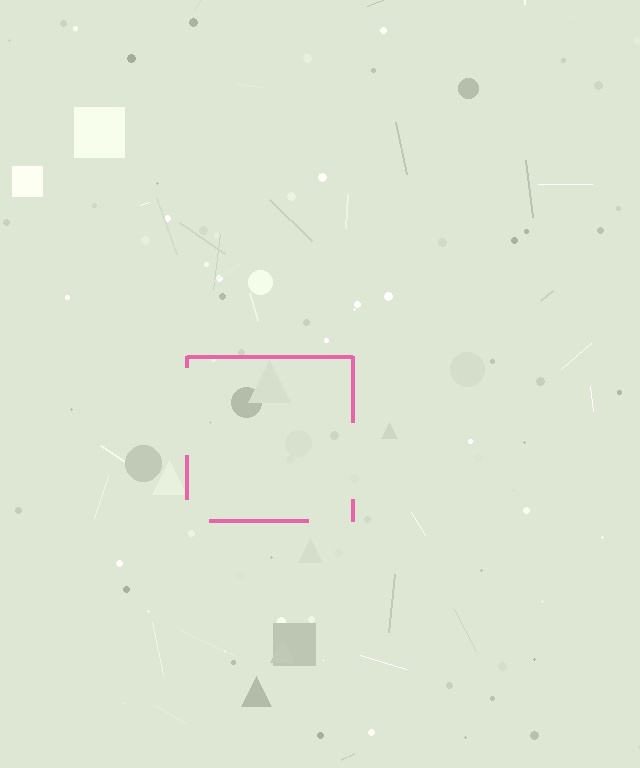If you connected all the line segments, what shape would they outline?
They would outline a square.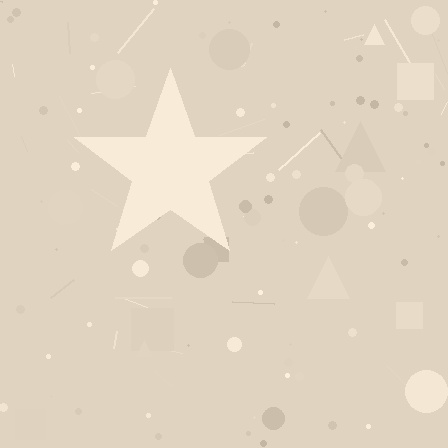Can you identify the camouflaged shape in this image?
The camouflaged shape is a star.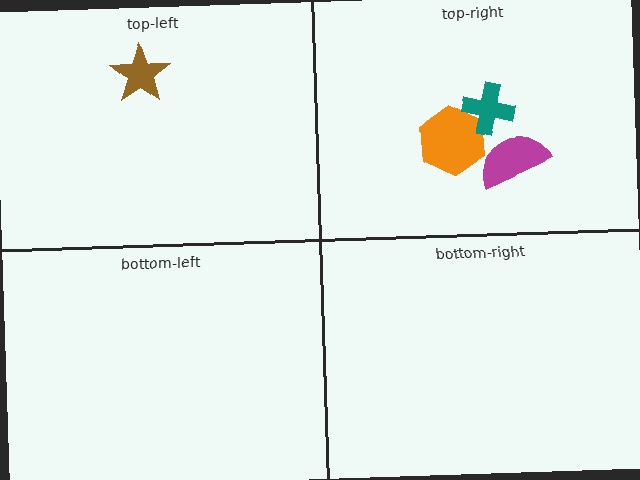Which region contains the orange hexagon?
The top-right region.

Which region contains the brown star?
The top-left region.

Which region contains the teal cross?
The top-right region.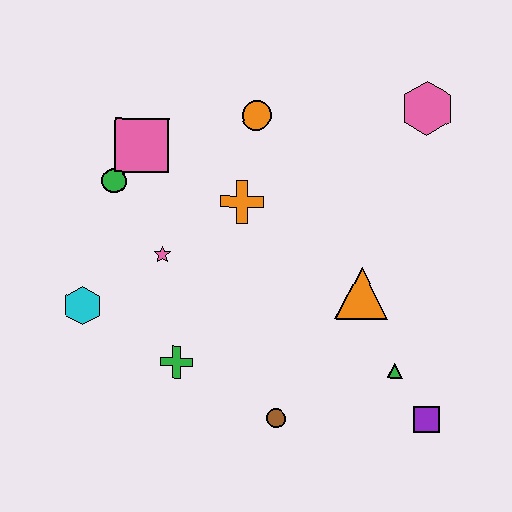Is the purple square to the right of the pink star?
Yes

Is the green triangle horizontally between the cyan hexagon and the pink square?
No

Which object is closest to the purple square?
The green triangle is closest to the purple square.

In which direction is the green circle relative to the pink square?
The green circle is below the pink square.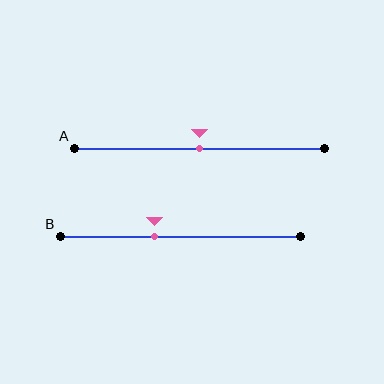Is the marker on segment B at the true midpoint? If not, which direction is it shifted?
No, the marker on segment B is shifted to the left by about 11% of the segment length.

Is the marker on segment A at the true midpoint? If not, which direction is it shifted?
Yes, the marker on segment A is at the true midpoint.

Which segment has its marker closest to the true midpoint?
Segment A has its marker closest to the true midpoint.